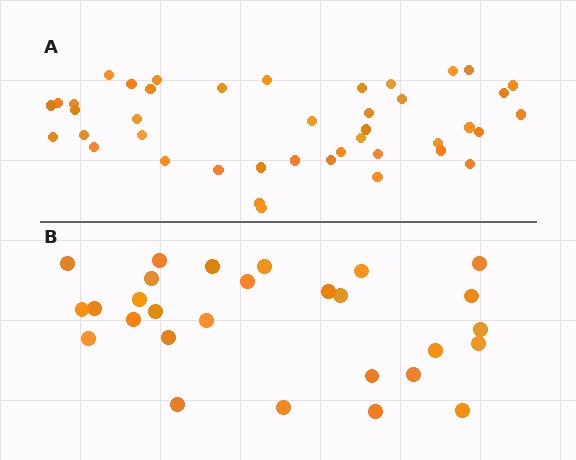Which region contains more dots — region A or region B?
Region A (the top region) has more dots.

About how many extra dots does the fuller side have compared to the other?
Region A has approximately 15 more dots than region B.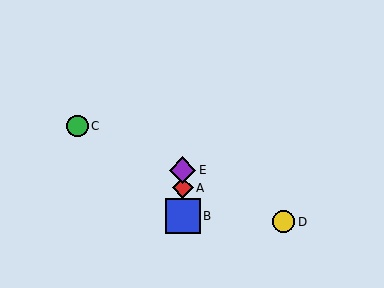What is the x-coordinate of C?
Object C is at x≈78.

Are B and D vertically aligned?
No, B is at x≈183 and D is at x≈284.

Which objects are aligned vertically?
Objects A, B, E are aligned vertically.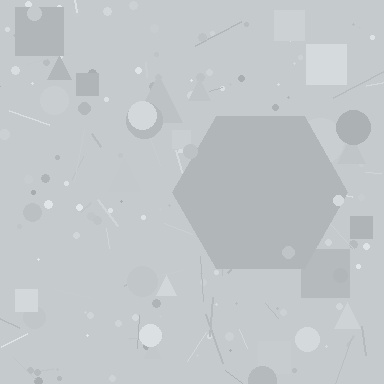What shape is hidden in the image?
A hexagon is hidden in the image.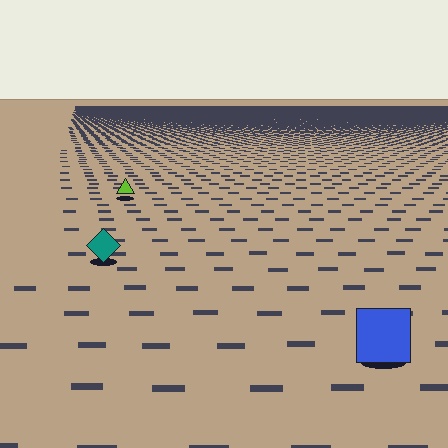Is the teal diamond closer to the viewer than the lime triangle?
Yes. The teal diamond is closer — you can tell from the texture gradient: the ground texture is coarser near it.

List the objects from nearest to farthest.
From nearest to farthest: the blue square, the teal diamond, the lime triangle.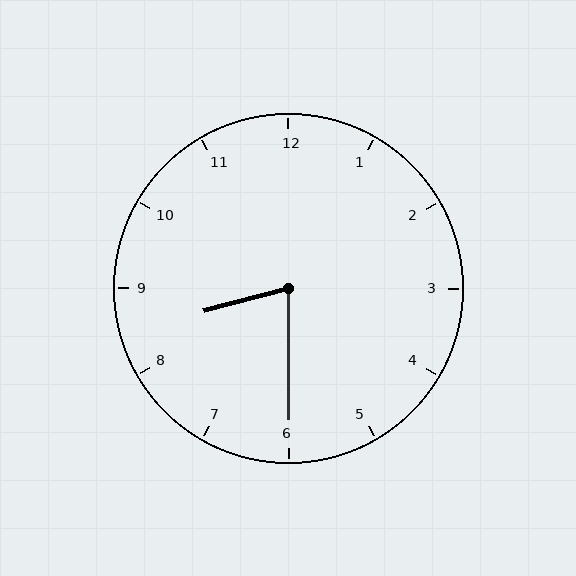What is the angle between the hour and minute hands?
Approximately 75 degrees.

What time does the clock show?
8:30.